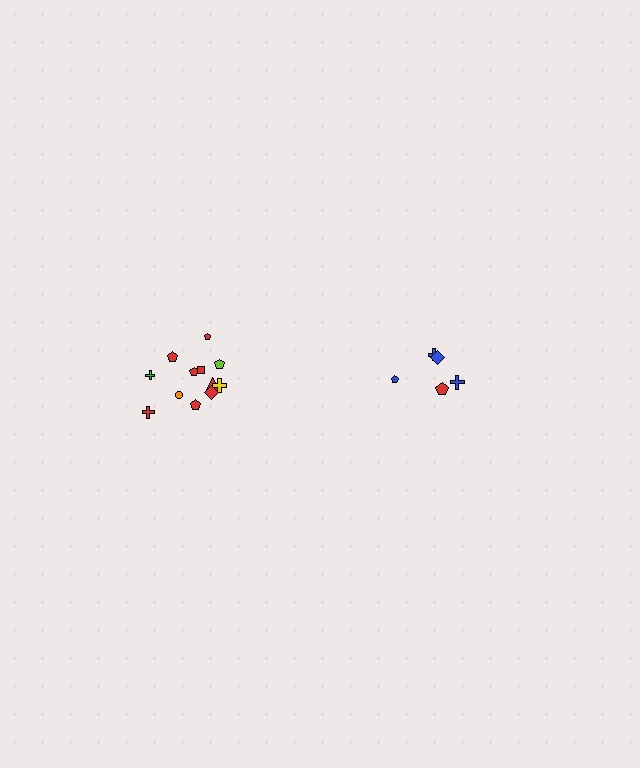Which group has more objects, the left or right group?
The left group.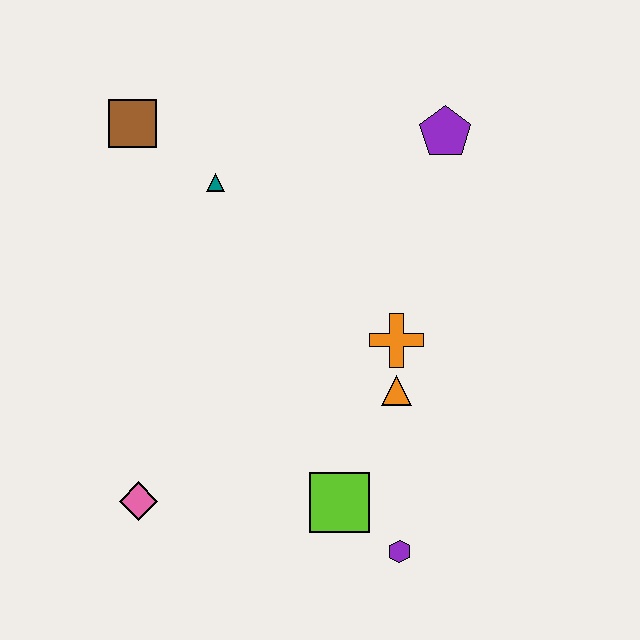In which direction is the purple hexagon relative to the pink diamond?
The purple hexagon is to the right of the pink diamond.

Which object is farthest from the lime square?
The brown square is farthest from the lime square.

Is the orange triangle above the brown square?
No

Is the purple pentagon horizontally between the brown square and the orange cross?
No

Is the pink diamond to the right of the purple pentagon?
No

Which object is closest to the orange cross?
The orange triangle is closest to the orange cross.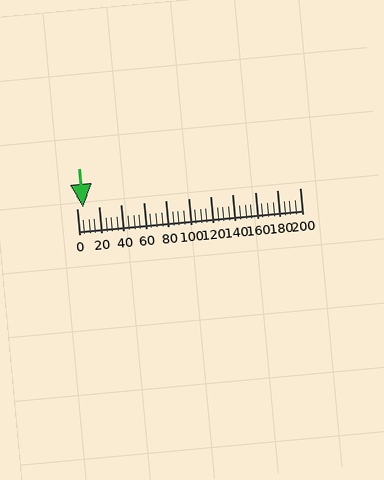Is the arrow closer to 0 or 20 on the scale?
The arrow is closer to 0.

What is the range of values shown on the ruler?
The ruler shows values from 0 to 200.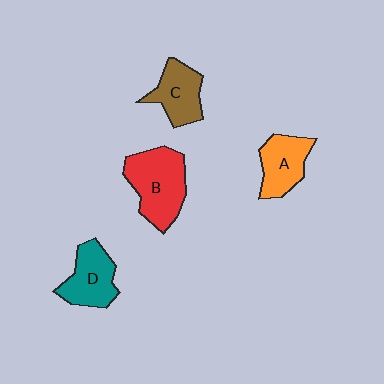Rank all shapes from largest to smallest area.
From largest to smallest: B (red), D (teal), A (orange), C (brown).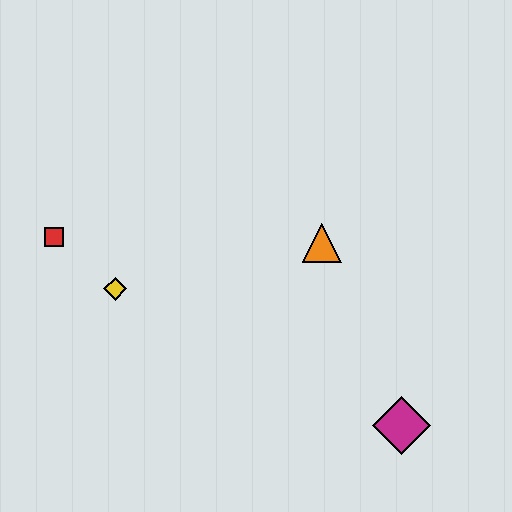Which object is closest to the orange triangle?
The magenta diamond is closest to the orange triangle.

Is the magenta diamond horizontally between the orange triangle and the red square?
No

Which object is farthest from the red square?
The magenta diamond is farthest from the red square.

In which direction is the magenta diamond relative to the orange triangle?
The magenta diamond is below the orange triangle.